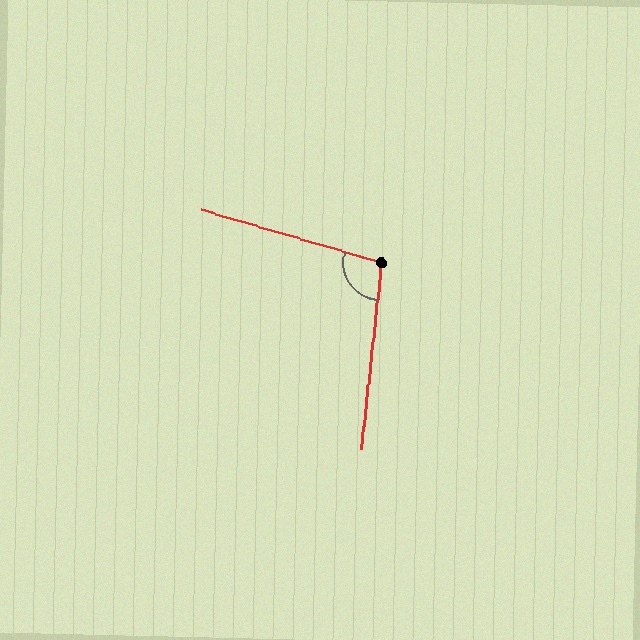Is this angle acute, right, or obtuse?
It is obtuse.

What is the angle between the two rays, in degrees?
Approximately 100 degrees.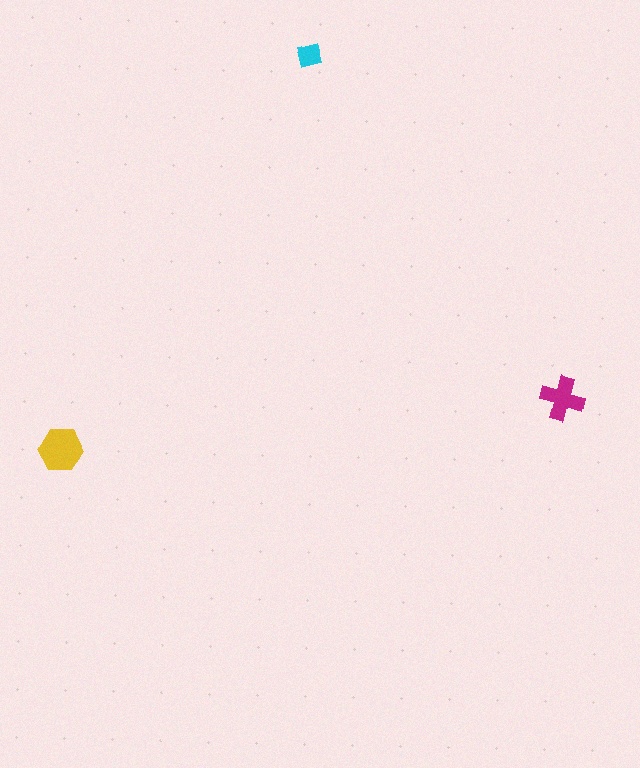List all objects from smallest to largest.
The cyan square, the magenta cross, the yellow hexagon.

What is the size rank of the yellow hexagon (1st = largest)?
1st.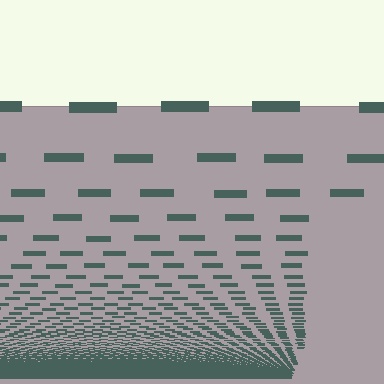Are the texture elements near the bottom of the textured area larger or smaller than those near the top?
Smaller. The gradient is inverted — elements near the bottom are smaller and denser.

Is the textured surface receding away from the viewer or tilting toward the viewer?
The surface appears to tilt toward the viewer. Texture elements get larger and sparser toward the top.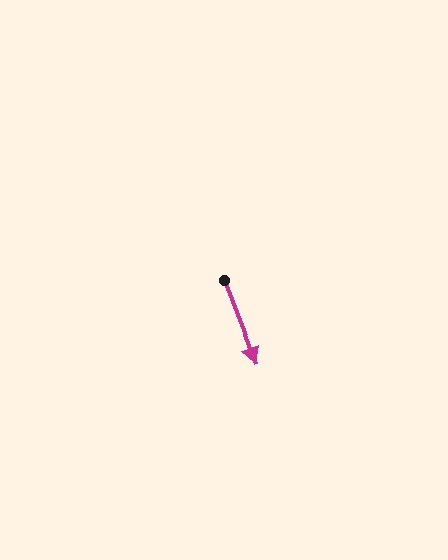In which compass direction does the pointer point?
South.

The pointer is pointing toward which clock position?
Roughly 5 o'clock.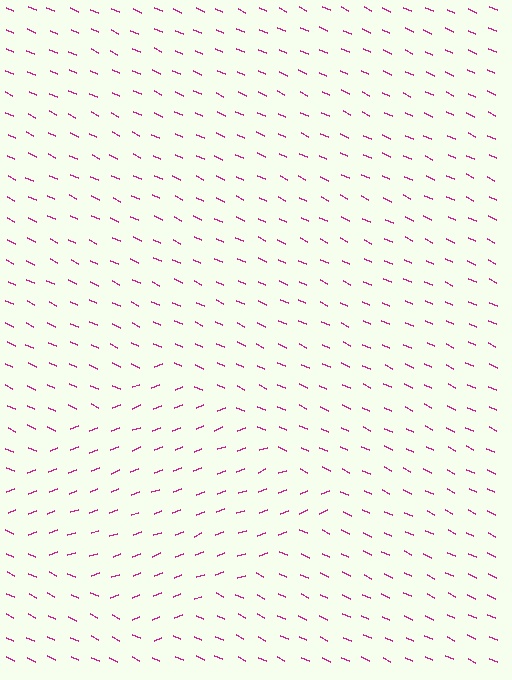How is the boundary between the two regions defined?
The boundary is defined purely by a change in line orientation (approximately 45 degrees difference). All lines are the same color and thickness.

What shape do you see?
I see a diamond.